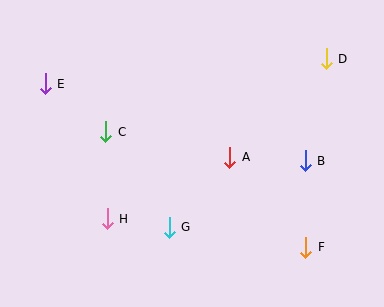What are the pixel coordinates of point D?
Point D is at (326, 59).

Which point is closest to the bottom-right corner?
Point F is closest to the bottom-right corner.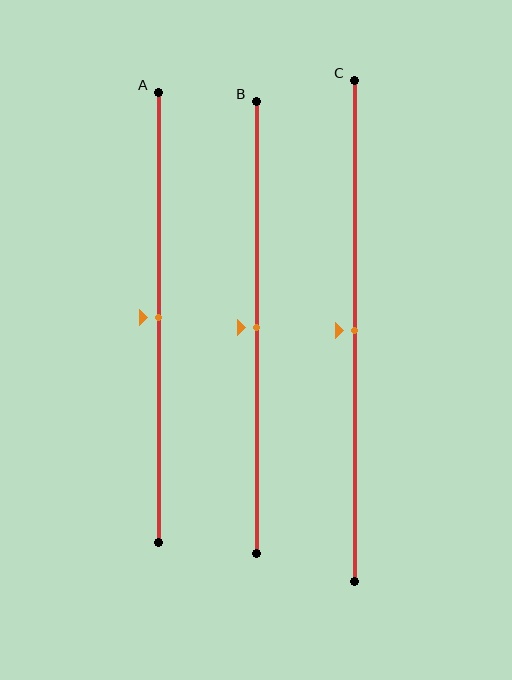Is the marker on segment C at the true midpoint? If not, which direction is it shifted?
Yes, the marker on segment C is at the true midpoint.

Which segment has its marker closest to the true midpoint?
Segment A has its marker closest to the true midpoint.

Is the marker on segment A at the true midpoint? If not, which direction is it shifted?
Yes, the marker on segment A is at the true midpoint.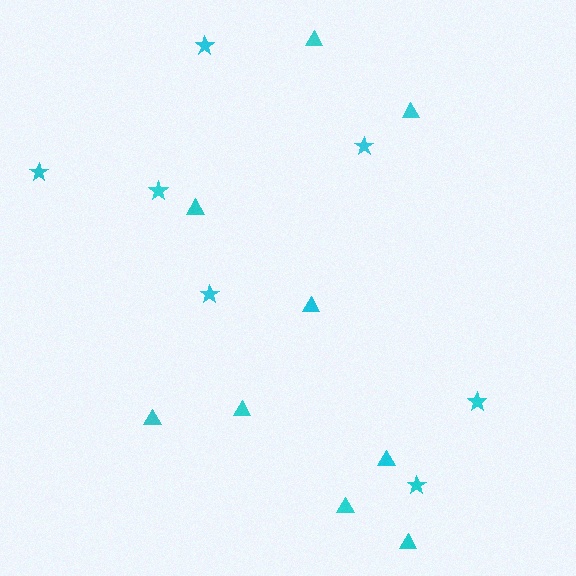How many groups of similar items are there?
There are 2 groups: one group of triangles (9) and one group of stars (7).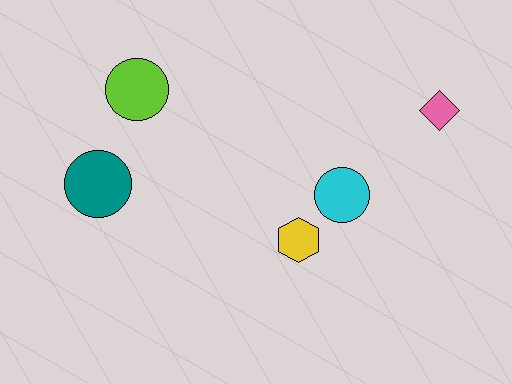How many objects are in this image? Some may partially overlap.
There are 5 objects.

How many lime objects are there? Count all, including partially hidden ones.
There is 1 lime object.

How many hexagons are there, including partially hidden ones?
There is 1 hexagon.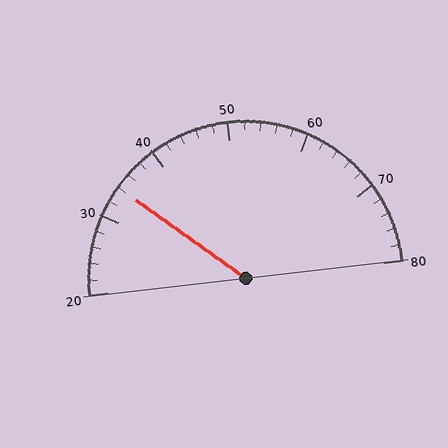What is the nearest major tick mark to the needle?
The nearest major tick mark is 30.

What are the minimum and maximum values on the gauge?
The gauge ranges from 20 to 80.